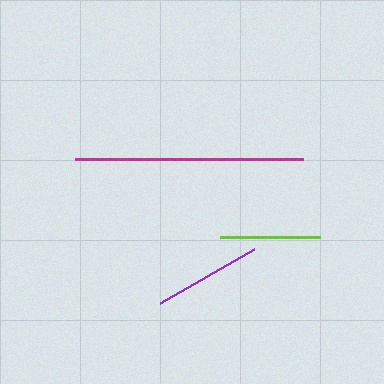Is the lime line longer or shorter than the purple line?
The purple line is longer than the lime line.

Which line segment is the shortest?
The lime line is the shortest at approximately 100 pixels.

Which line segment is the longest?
The magenta line is the longest at approximately 228 pixels.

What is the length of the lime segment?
The lime segment is approximately 100 pixels long.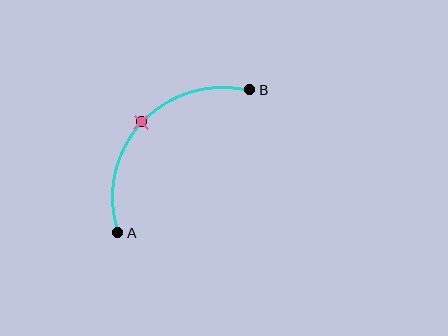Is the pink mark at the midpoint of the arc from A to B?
Yes. The pink mark lies on the arc at equal arc-length from both A and B — it is the arc midpoint.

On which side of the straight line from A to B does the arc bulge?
The arc bulges above and to the left of the straight line connecting A and B.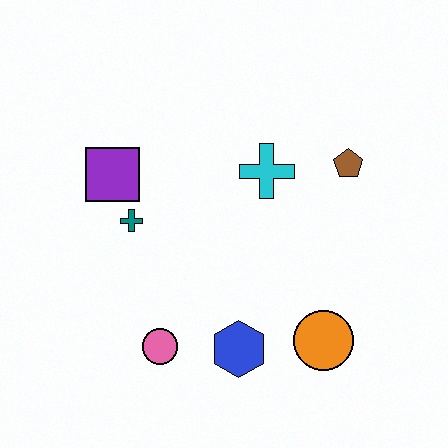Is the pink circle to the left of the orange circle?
Yes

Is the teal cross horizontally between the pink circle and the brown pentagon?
No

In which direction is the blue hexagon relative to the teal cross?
The blue hexagon is below the teal cross.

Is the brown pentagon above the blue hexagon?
Yes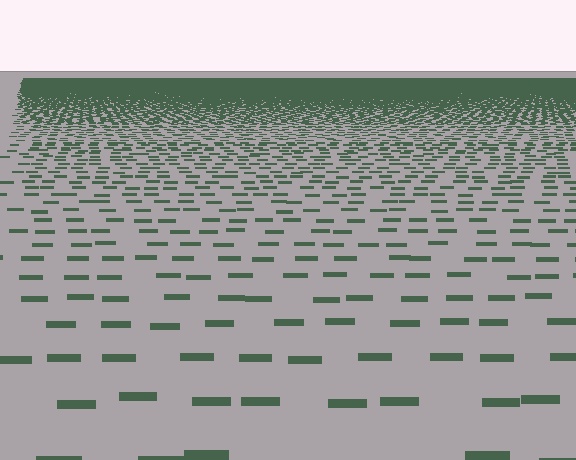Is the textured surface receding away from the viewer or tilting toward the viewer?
The surface is receding away from the viewer. Texture elements get smaller and denser toward the top.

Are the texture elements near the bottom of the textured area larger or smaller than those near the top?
Larger. Near the bottom, elements are closer to the viewer and appear at a bigger on-screen size.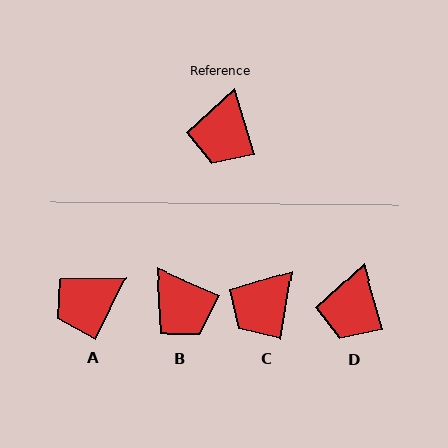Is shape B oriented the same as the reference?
No, it is off by about 51 degrees.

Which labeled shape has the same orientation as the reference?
D.